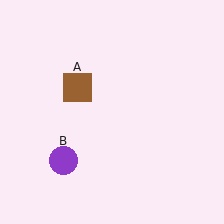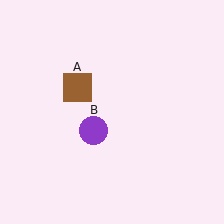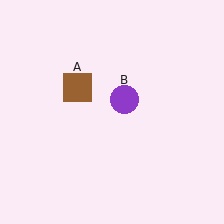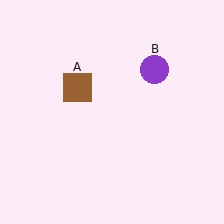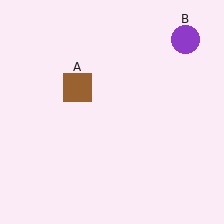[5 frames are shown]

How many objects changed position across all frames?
1 object changed position: purple circle (object B).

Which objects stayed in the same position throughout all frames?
Brown square (object A) remained stationary.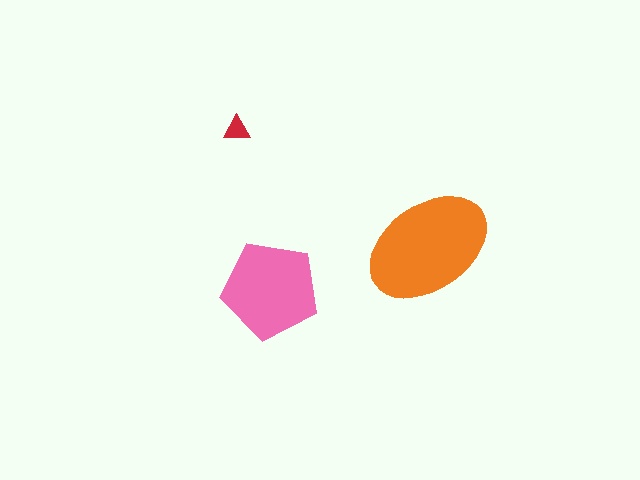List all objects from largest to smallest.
The orange ellipse, the pink pentagon, the red triangle.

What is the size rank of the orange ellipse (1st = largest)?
1st.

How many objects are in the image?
There are 3 objects in the image.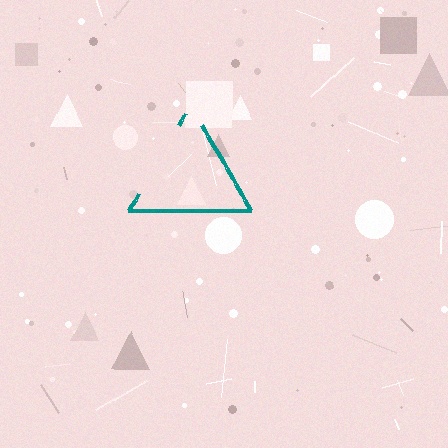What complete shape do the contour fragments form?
The contour fragments form a triangle.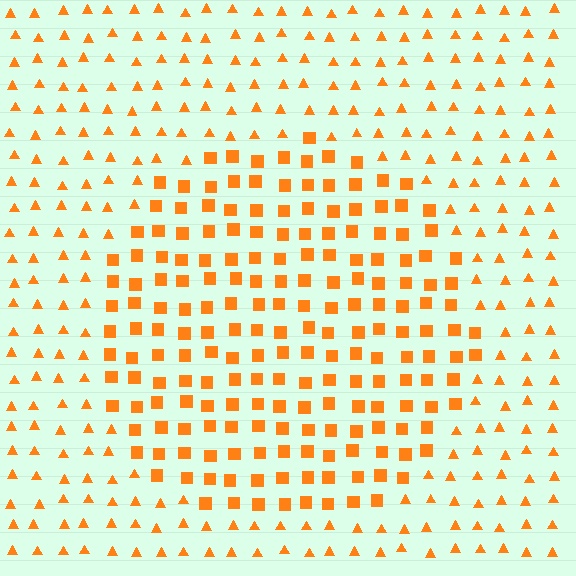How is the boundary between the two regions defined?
The boundary is defined by a change in element shape: squares inside vs. triangles outside. All elements share the same color and spacing.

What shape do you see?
I see a circle.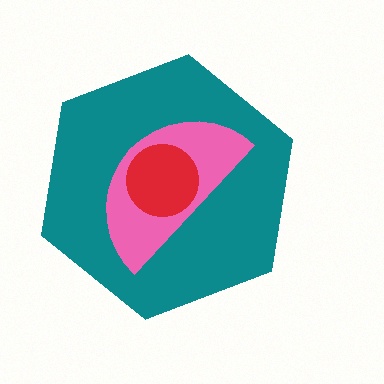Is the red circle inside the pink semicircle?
Yes.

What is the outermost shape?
The teal hexagon.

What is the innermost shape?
The red circle.